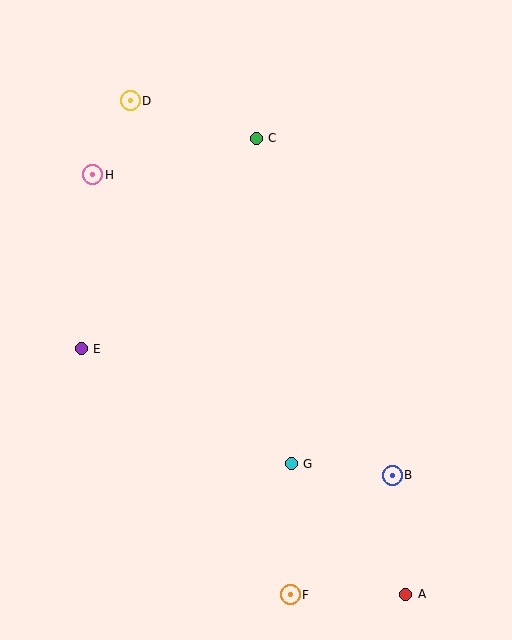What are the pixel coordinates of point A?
Point A is at (406, 594).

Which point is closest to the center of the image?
Point G at (291, 464) is closest to the center.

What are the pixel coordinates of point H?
Point H is at (93, 175).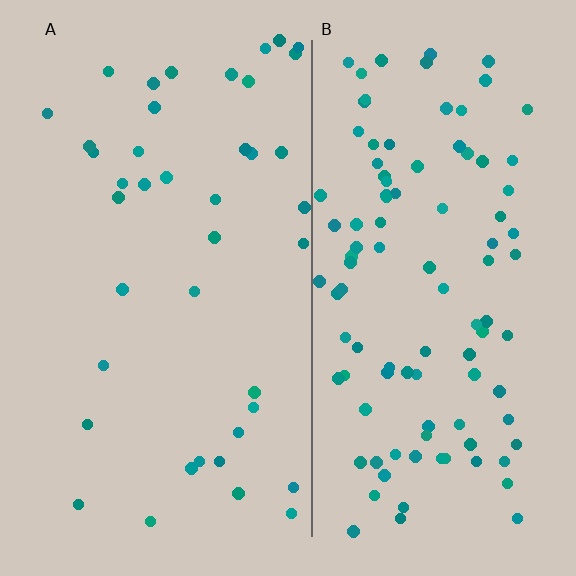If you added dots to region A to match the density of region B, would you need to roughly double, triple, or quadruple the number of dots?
Approximately triple.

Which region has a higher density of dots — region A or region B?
B (the right).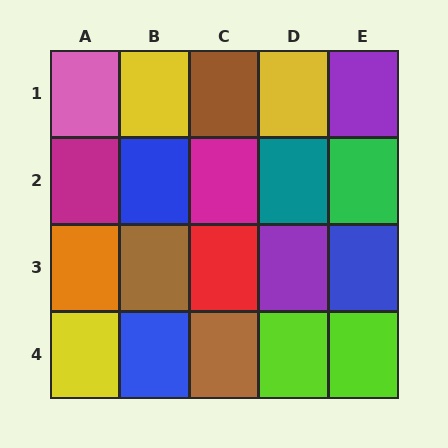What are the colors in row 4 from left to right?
Yellow, blue, brown, lime, lime.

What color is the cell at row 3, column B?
Brown.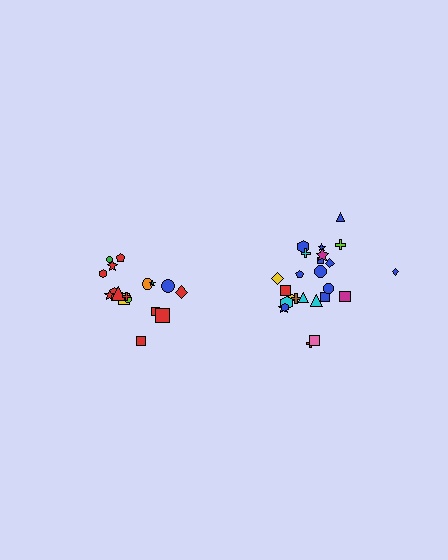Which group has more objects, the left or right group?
The right group.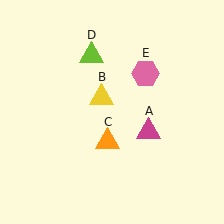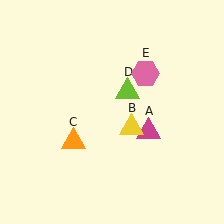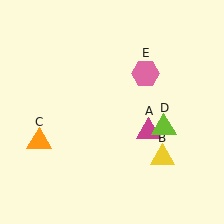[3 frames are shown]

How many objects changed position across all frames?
3 objects changed position: yellow triangle (object B), orange triangle (object C), lime triangle (object D).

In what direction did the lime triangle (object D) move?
The lime triangle (object D) moved down and to the right.